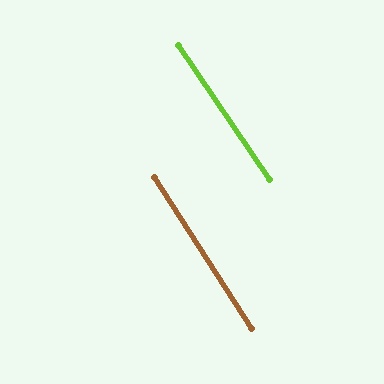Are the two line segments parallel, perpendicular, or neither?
Parallel — their directions differ by only 1.5°.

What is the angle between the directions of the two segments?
Approximately 1 degree.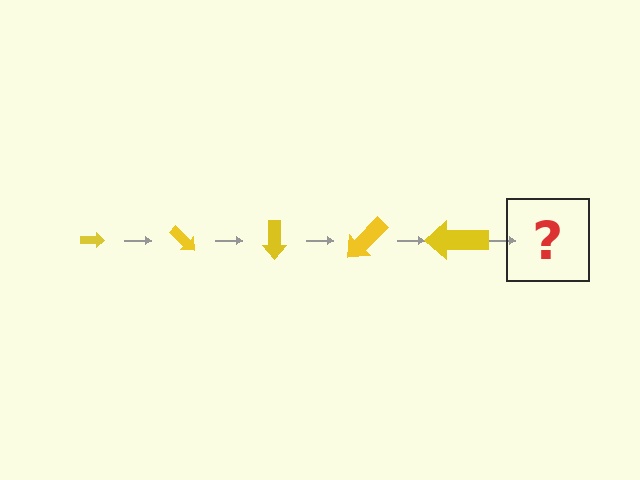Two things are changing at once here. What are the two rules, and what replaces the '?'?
The two rules are that the arrow grows larger each step and it rotates 45 degrees each step. The '?' should be an arrow, larger than the previous one and rotated 225 degrees from the start.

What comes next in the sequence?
The next element should be an arrow, larger than the previous one and rotated 225 degrees from the start.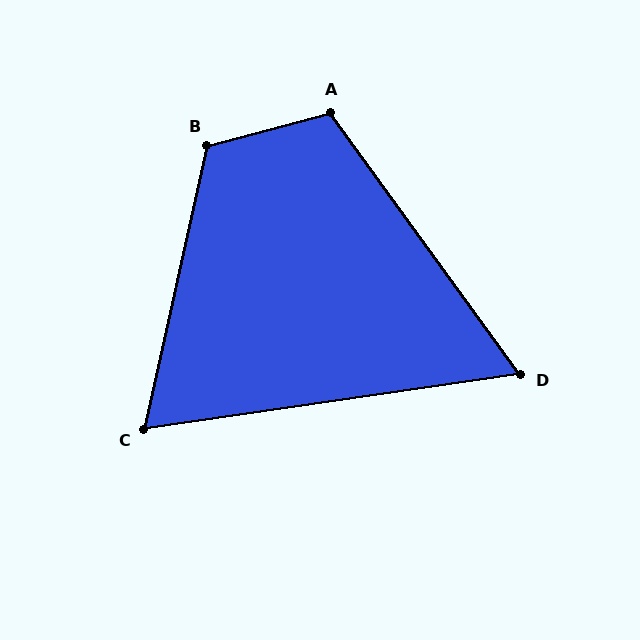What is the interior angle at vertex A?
Approximately 111 degrees (obtuse).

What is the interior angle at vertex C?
Approximately 69 degrees (acute).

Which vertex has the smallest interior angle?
D, at approximately 62 degrees.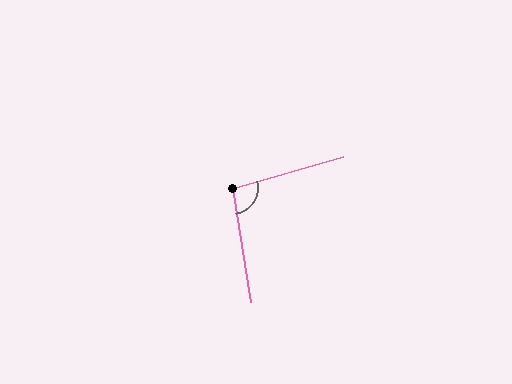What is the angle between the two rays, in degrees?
Approximately 97 degrees.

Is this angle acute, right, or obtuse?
It is obtuse.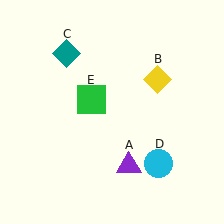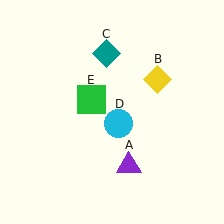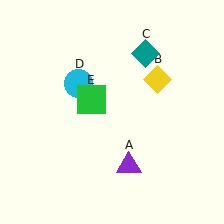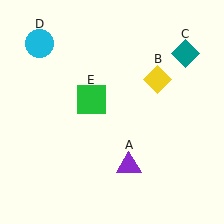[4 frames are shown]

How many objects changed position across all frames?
2 objects changed position: teal diamond (object C), cyan circle (object D).